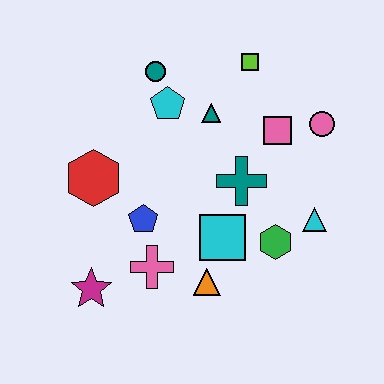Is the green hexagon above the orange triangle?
Yes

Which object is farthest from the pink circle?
The magenta star is farthest from the pink circle.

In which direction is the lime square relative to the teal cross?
The lime square is above the teal cross.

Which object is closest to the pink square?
The pink circle is closest to the pink square.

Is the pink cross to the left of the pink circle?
Yes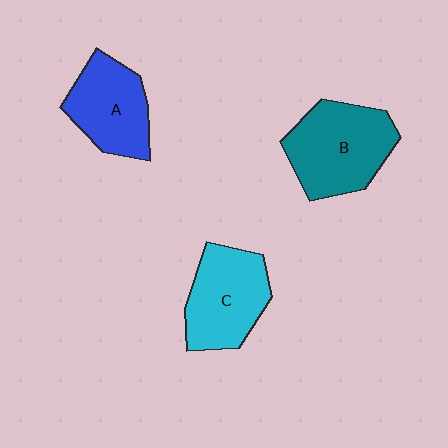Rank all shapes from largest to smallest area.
From largest to smallest: B (teal), C (cyan), A (blue).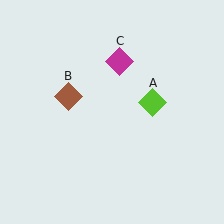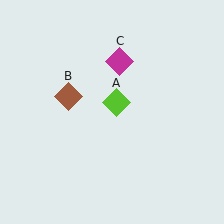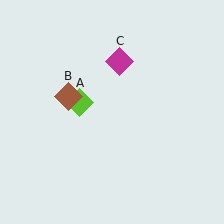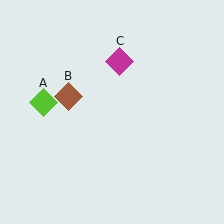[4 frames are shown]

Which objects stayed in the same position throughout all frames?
Brown diamond (object B) and magenta diamond (object C) remained stationary.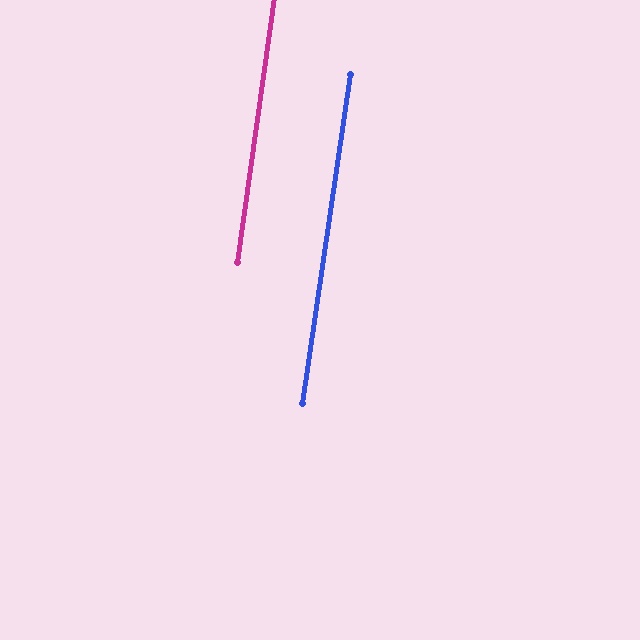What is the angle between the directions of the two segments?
Approximately 0 degrees.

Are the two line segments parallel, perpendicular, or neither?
Parallel — their directions differ by only 0.3°.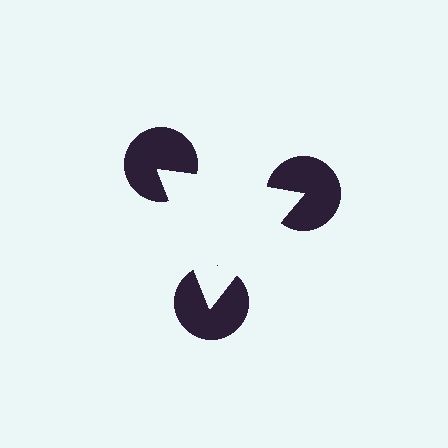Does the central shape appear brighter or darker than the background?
It typically appears slightly brighter than the background, even though no actual brightness change is drawn.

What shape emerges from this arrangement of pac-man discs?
An illusory triangle — its edges are inferred from the aligned wedge cuts in the pac-man discs, not physically drawn.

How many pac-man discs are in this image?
There are 3 — one at each vertex of the illusory triangle.